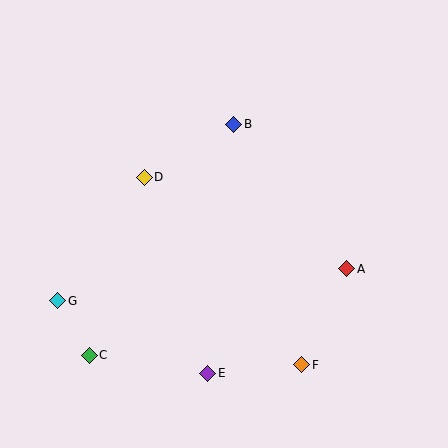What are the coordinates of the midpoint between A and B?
The midpoint between A and B is at (290, 196).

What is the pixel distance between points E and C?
The distance between E and C is 120 pixels.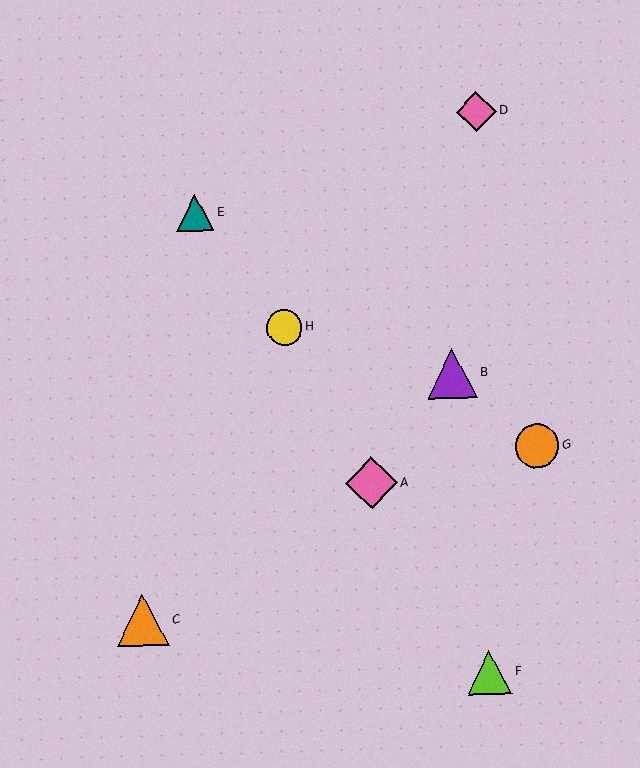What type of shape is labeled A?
Shape A is a pink diamond.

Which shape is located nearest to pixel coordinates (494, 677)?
The lime triangle (labeled F) at (489, 672) is nearest to that location.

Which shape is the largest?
The orange triangle (labeled C) is the largest.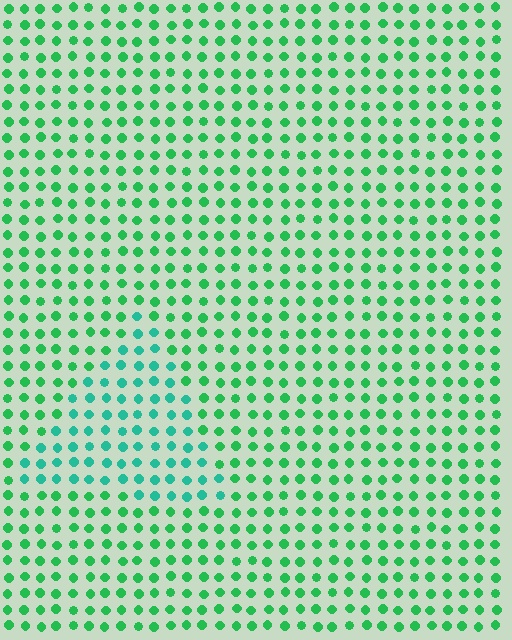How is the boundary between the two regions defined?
The boundary is defined purely by a slight shift in hue (about 28 degrees). Spacing, size, and orientation are identical on both sides.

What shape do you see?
I see a triangle.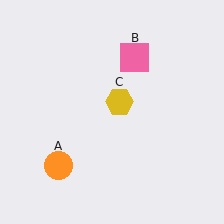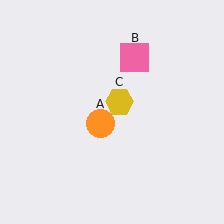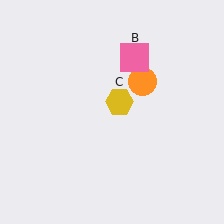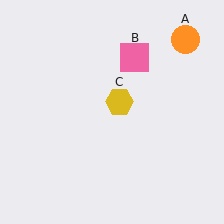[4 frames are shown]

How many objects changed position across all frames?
1 object changed position: orange circle (object A).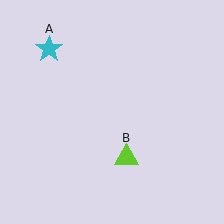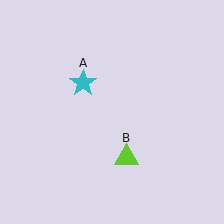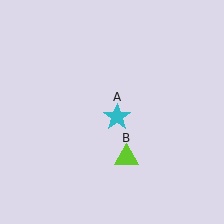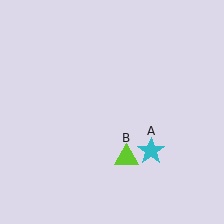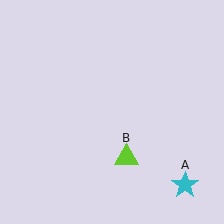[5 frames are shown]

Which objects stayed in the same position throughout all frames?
Lime triangle (object B) remained stationary.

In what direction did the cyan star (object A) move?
The cyan star (object A) moved down and to the right.